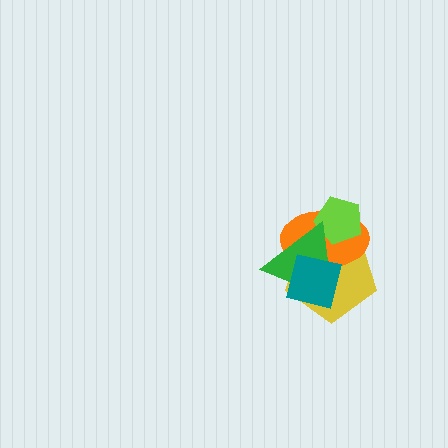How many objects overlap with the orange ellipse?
4 objects overlap with the orange ellipse.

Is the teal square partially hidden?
No, no other shape covers it.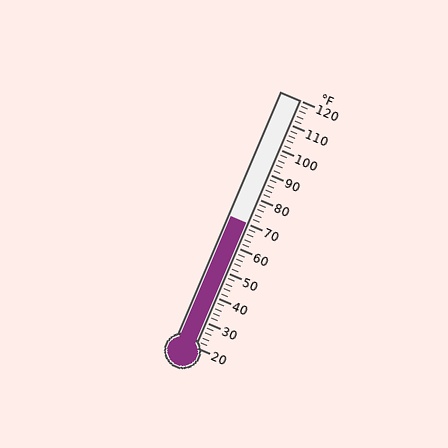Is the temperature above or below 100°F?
The temperature is below 100°F.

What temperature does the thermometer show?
The thermometer shows approximately 70°F.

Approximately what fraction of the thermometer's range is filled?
The thermometer is filled to approximately 50% of its range.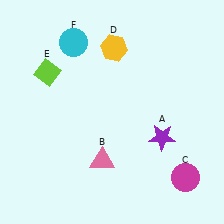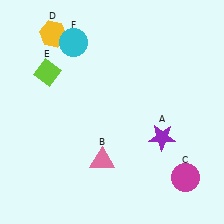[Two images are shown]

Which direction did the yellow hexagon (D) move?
The yellow hexagon (D) moved left.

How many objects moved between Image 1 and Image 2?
1 object moved between the two images.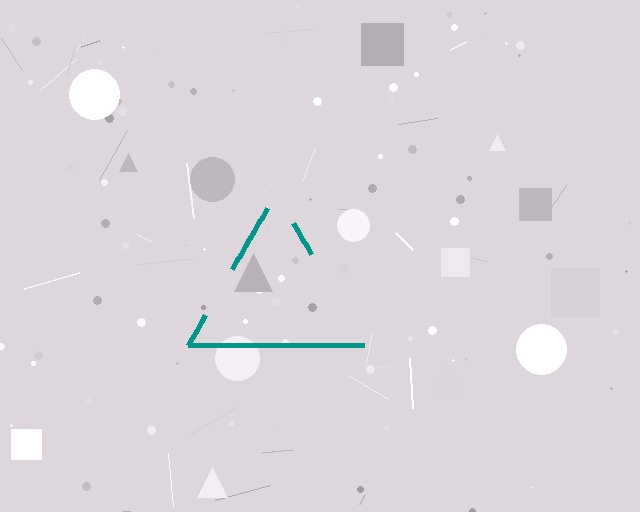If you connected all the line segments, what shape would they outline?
They would outline a triangle.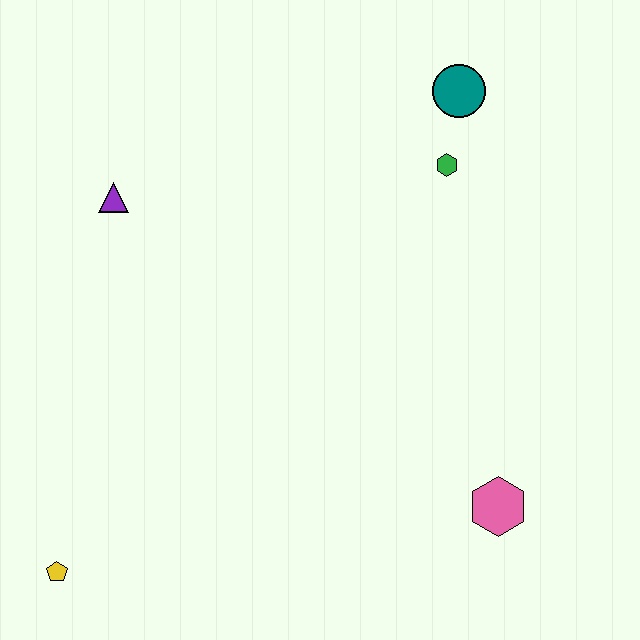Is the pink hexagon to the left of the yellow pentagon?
No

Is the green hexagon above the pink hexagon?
Yes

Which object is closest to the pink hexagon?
The green hexagon is closest to the pink hexagon.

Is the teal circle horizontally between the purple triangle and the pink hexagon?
Yes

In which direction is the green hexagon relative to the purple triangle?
The green hexagon is to the right of the purple triangle.